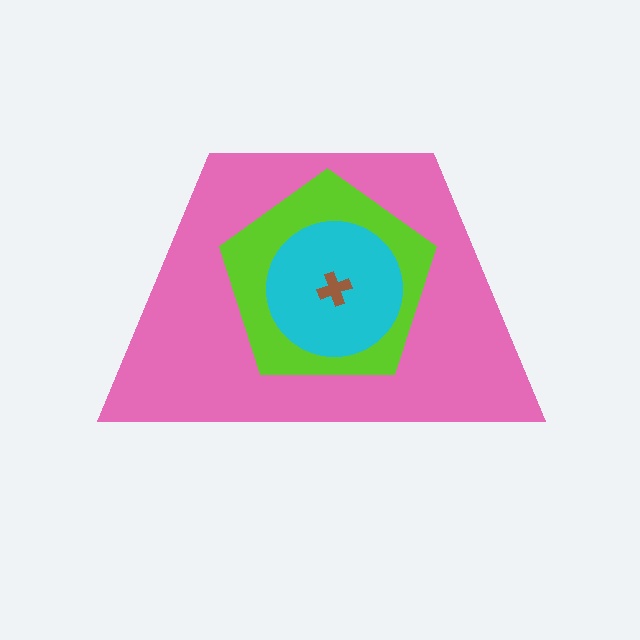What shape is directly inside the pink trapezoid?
The lime pentagon.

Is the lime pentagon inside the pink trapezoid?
Yes.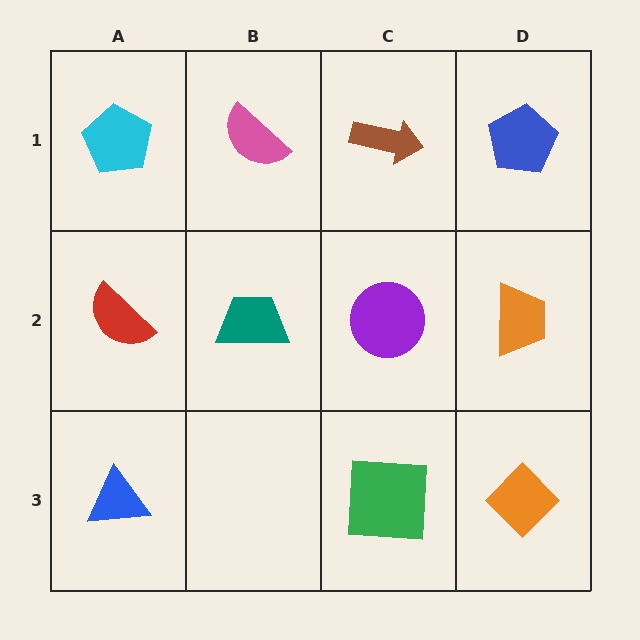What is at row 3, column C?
A green square.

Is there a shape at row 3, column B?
No, that cell is empty.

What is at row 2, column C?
A purple circle.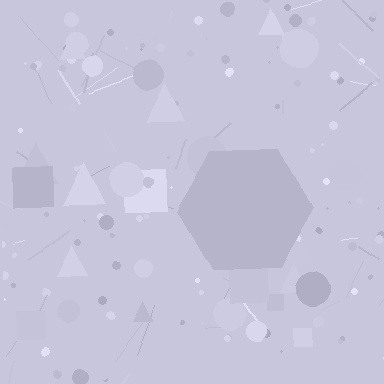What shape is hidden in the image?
A hexagon is hidden in the image.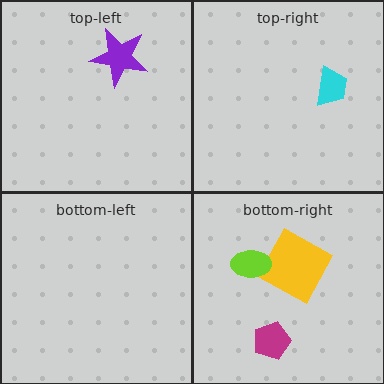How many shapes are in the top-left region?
1.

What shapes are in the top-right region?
The cyan trapezoid.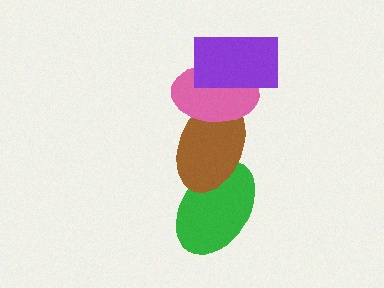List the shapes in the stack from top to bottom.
From top to bottom: the purple rectangle, the pink ellipse, the brown ellipse, the green ellipse.